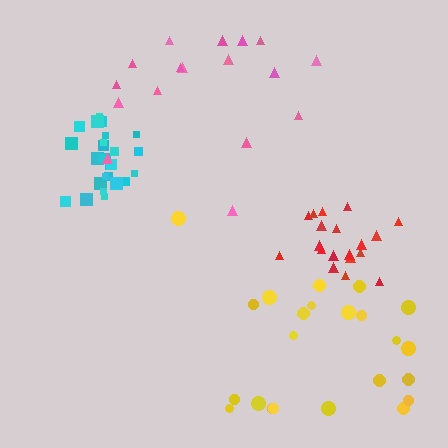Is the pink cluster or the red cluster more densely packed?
Red.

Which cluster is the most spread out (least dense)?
Yellow.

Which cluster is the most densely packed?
Cyan.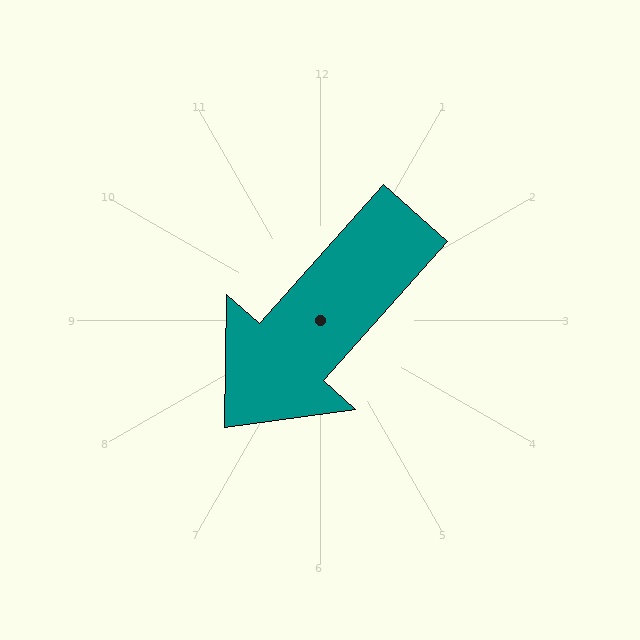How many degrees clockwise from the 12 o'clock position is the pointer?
Approximately 222 degrees.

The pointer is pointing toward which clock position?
Roughly 7 o'clock.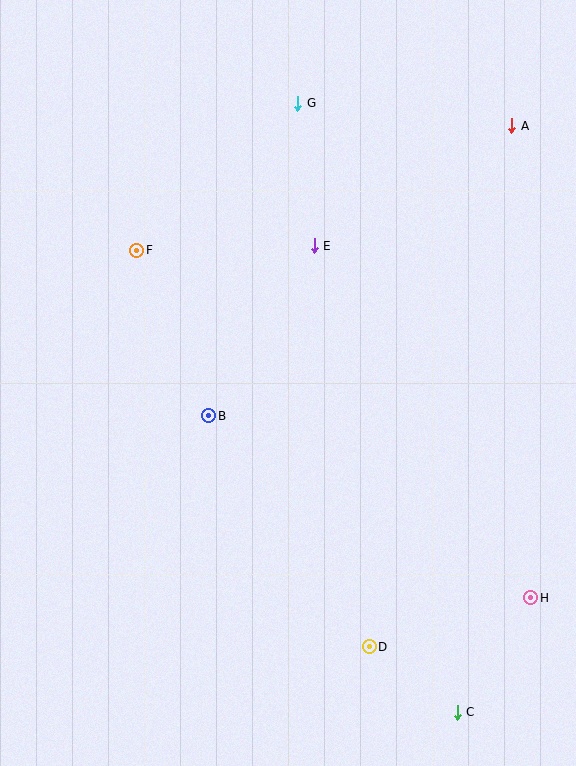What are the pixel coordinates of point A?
Point A is at (512, 126).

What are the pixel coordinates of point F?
Point F is at (137, 250).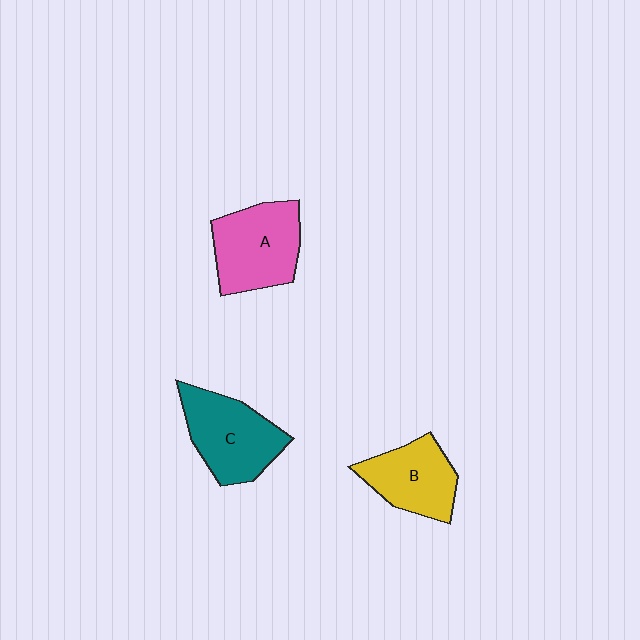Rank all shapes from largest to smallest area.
From largest to smallest: A (pink), C (teal), B (yellow).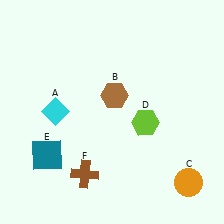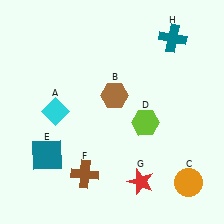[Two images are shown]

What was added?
A red star (G), a teal cross (H) were added in Image 2.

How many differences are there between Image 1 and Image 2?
There are 2 differences between the two images.